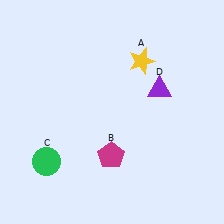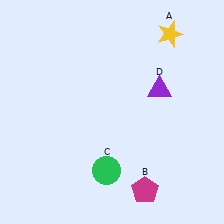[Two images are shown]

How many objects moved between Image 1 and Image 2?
3 objects moved between the two images.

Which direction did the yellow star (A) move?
The yellow star (A) moved right.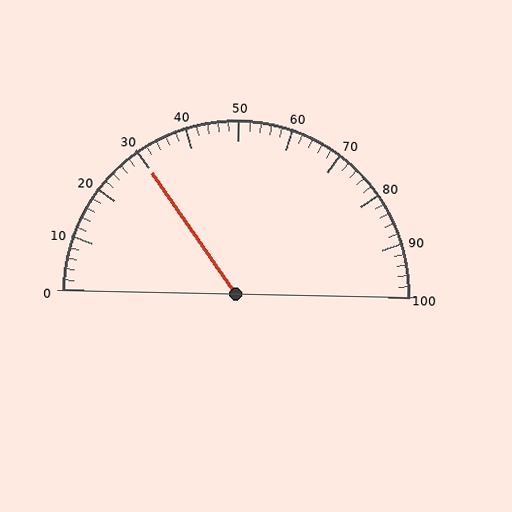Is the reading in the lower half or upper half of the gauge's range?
The reading is in the lower half of the range (0 to 100).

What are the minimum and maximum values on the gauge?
The gauge ranges from 0 to 100.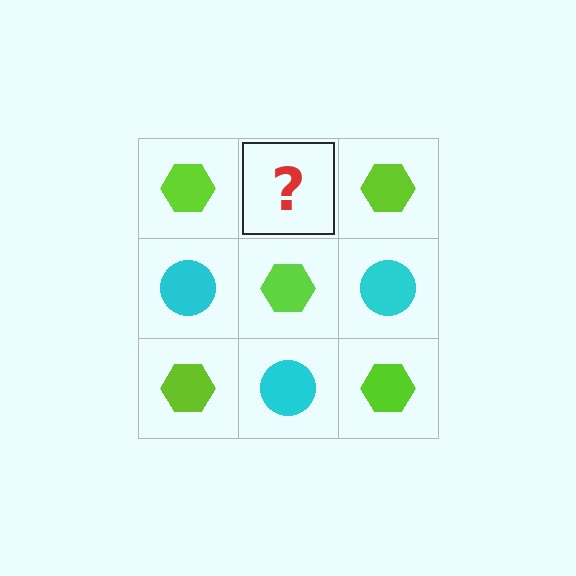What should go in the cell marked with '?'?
The missing cell should contain a cyan circle.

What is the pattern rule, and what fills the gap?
The rule is that it alternates lime hexagon and cyan circle in a checkerboard pattern. The gap should be filled with a cyan circle.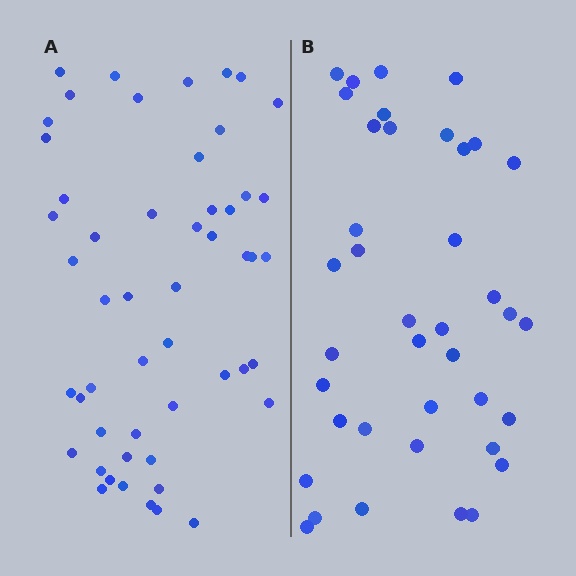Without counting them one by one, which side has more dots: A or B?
Region A (the left region) has more dots.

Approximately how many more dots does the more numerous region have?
Region A has approximately 15 more dots than region B.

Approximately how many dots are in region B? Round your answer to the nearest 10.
About 40 dots. (The exact count is 39, which rounds to 40.)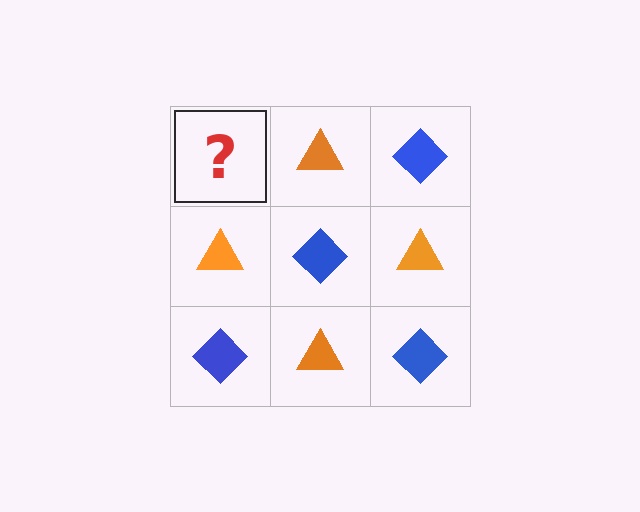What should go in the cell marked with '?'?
The missing cell should contain a blue diamond.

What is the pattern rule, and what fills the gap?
The rule is that it alternates blue diamond and orange triangle in a checkerboard pattern. The gap should be filled with a blue diamond.